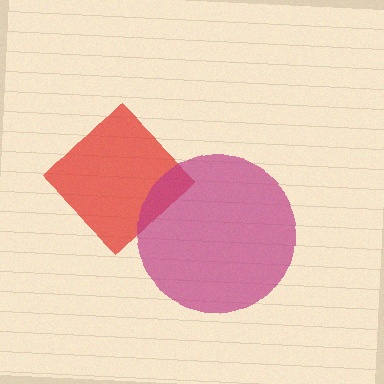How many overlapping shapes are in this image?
There are 2 overlapping shapes in the image.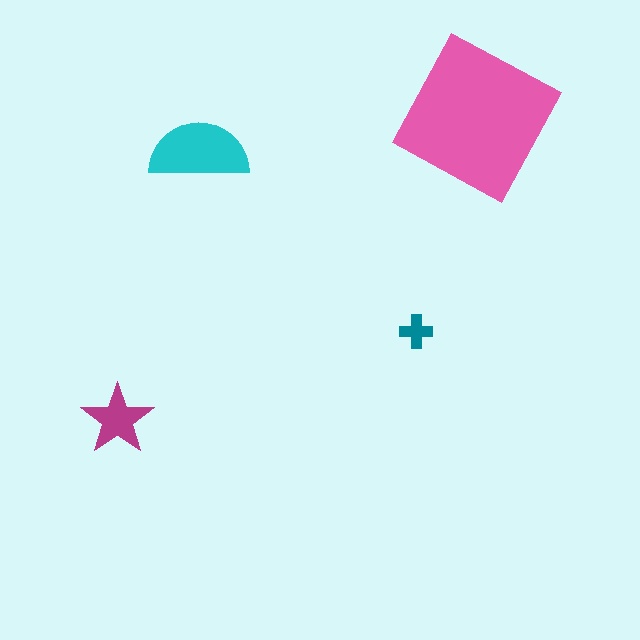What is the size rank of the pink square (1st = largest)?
1st.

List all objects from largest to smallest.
The pink square, the cyan semicircle, the magenta star, the teal cross.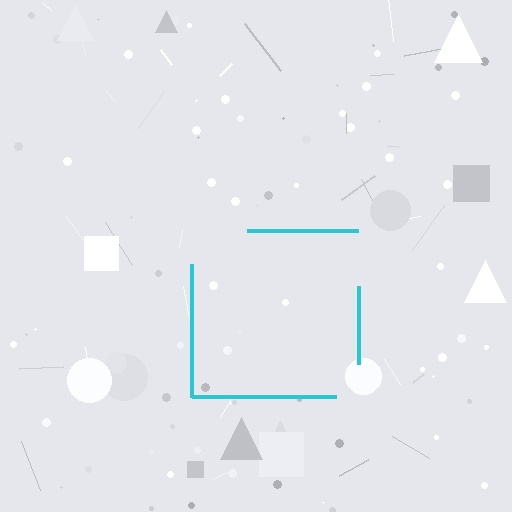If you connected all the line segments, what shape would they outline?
They would outline a square.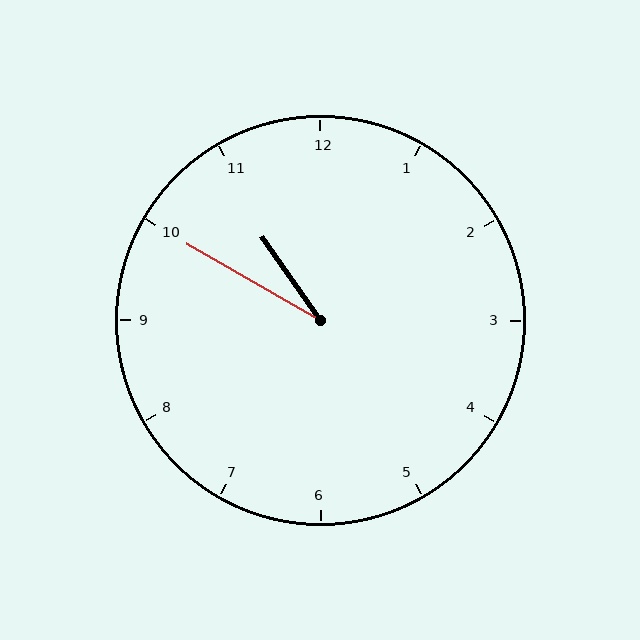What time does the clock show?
10:50.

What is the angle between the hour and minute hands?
Approximately 25 degrees.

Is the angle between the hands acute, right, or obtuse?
It is acute.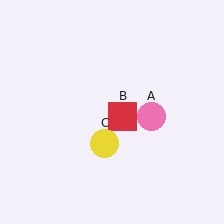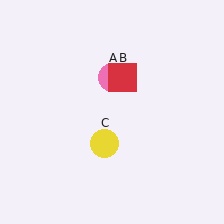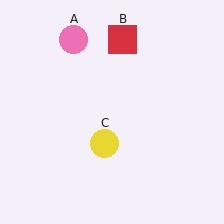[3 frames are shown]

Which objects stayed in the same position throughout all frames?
Yellow circle (object C) remained stationary.